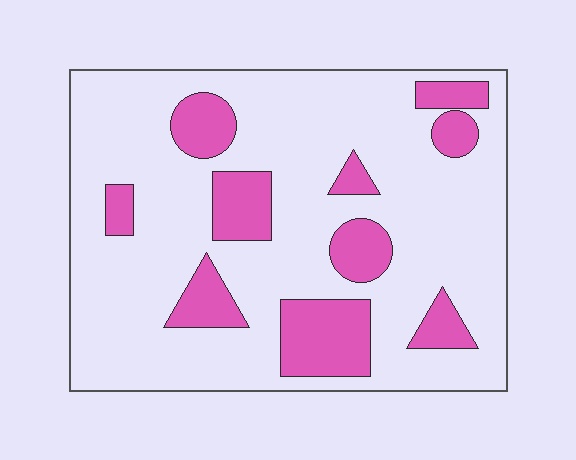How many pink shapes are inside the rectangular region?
10.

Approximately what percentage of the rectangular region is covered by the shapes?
Approximately 20%.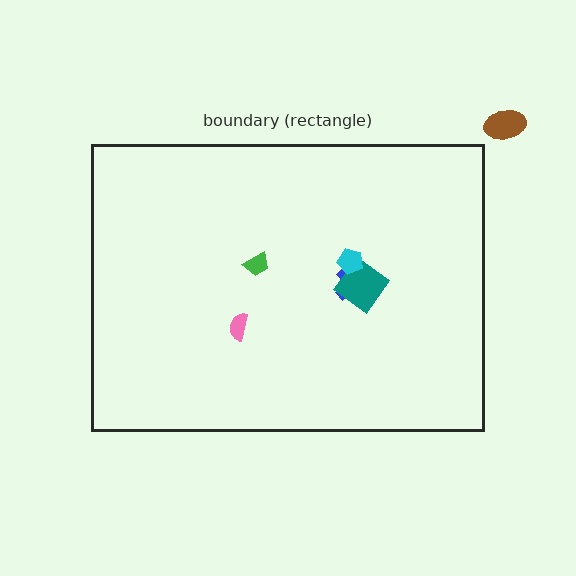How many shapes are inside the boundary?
5 inside, 1 outside.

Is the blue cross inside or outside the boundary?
Inside.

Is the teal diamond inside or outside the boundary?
Inside.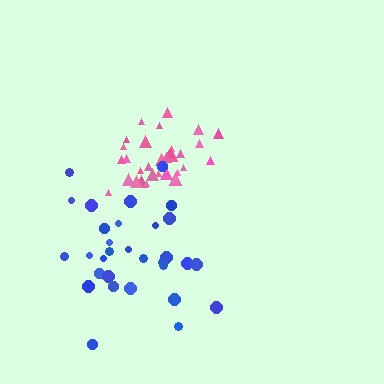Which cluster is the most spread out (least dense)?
Blue.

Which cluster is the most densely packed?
Pink.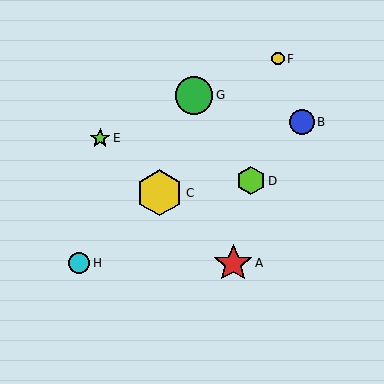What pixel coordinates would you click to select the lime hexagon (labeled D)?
Click at (251, 181) to select the lime hexagon D.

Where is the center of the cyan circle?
The center of the cyan circle is at (79, 263).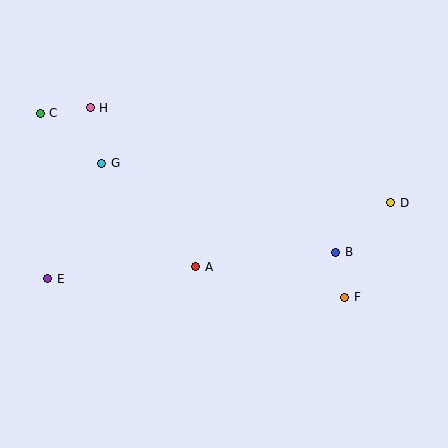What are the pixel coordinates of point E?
Point E is at (48, 279).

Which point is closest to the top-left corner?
Point C is closest to the top-left corner.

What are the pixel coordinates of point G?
Point G is at (102, 163).